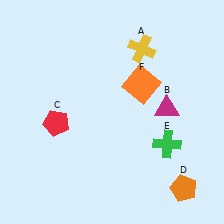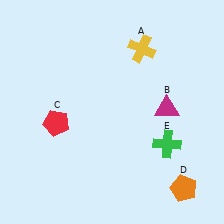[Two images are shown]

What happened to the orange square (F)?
The orange square (F) was removed in Image 2. It was in the top-right area of Image 1.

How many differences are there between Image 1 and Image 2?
There is 1 difference between the two images.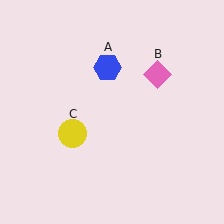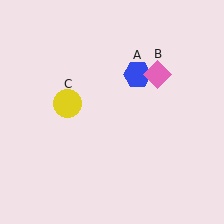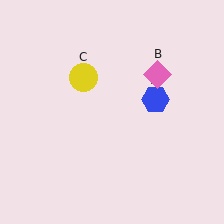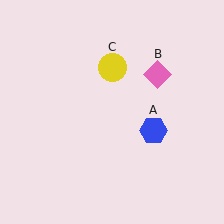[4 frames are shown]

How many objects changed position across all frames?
2 objects changed position: blue hexagon (object A), yellow circle (object C).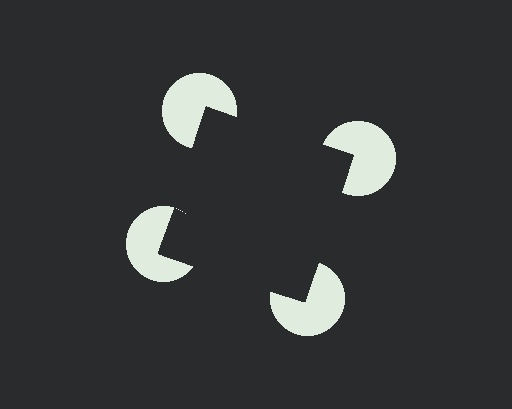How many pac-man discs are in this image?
There are 4 — one at each vertex of the illusory square.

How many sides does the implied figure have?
4 sides.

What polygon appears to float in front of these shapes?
An illusory square — its edges are inferred from the aligned wedge cuts in the pac-man discs, not physically drawn.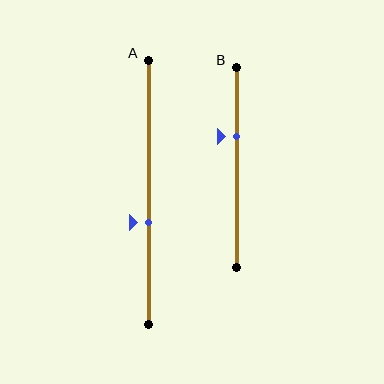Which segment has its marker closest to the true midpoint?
Segment A has its marker closest to the true midpoint.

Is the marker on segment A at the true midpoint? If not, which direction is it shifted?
No, the marker on segment A is shifted downward by about 12% of the segment length.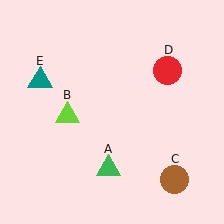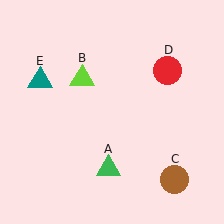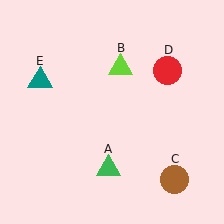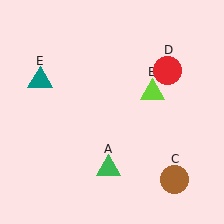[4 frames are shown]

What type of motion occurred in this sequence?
The lime triangle (object B) rotated clockwise around the center of the scene.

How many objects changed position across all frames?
1 object changed position: lime triangle (object B).